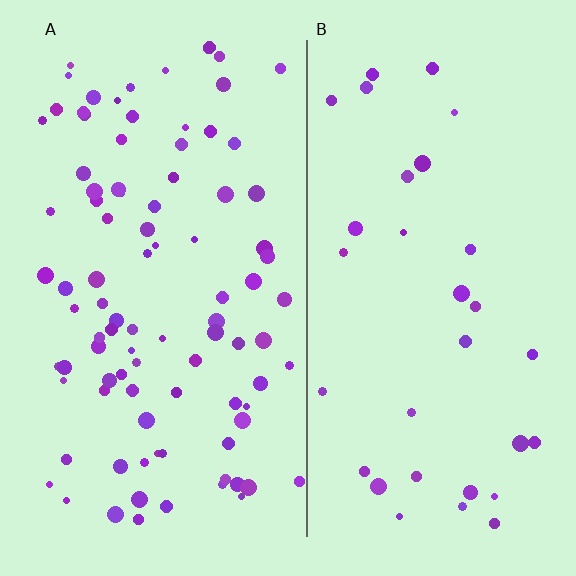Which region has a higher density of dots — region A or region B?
A (the left).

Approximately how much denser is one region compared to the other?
Approximately 2.9× — region A over region B.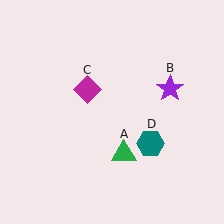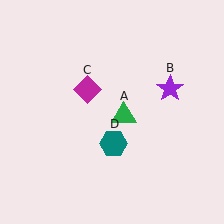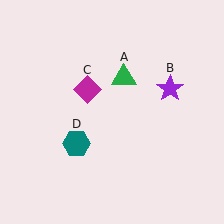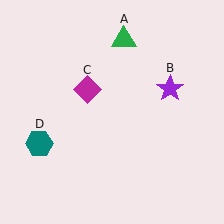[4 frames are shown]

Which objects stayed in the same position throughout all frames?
Purple star (object B) and magenta diamond (object C) remained stationary.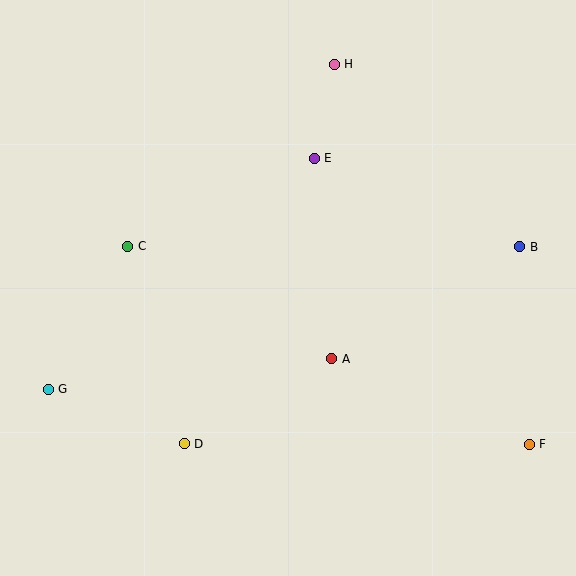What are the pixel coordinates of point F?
Point F is at (529, 444).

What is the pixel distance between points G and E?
The distance between G and E is 352 pixels.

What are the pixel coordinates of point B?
Point B is at (520, 247).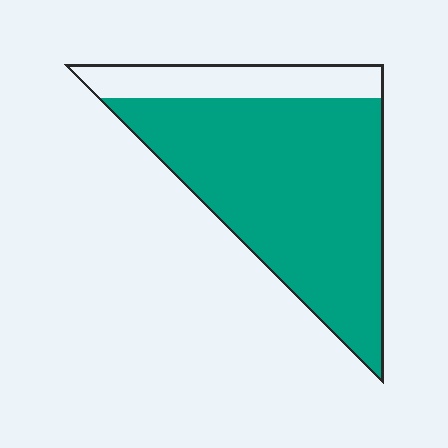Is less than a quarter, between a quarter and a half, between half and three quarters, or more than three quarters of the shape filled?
More than three quarters.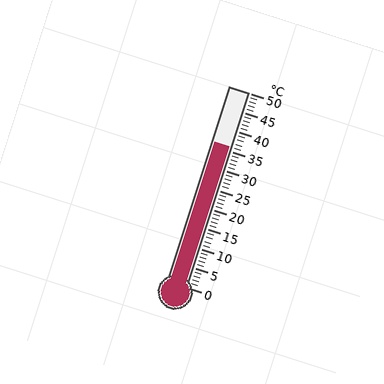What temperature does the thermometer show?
The thermometer shows approximately 36°C.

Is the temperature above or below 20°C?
The temperature is above 20°C.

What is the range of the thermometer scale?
The thermometer scale ranges from 0°C to 50°C.